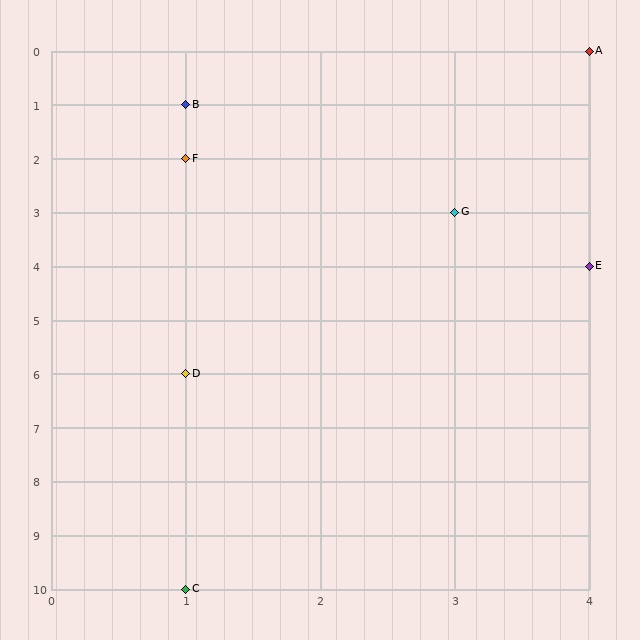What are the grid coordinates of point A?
Point A is at grid coordinates (4, 0).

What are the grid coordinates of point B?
Point B is at grid coordinates (1, 1).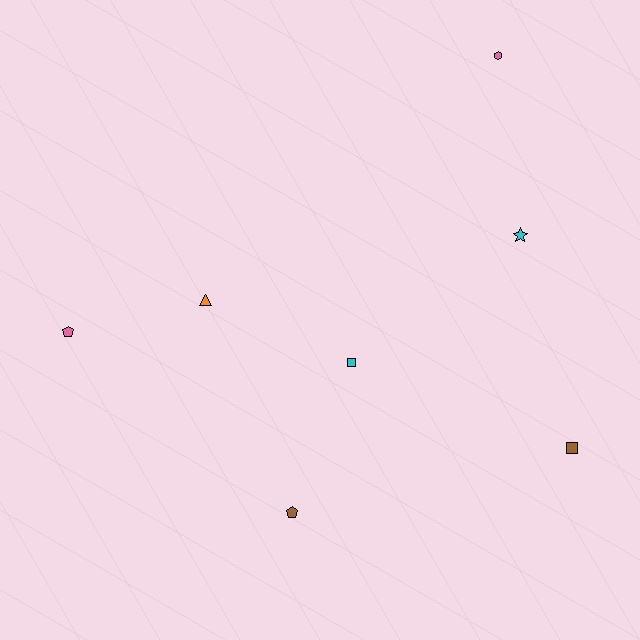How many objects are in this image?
There are 7 objects.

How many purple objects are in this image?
There are no purple objects.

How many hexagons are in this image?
There is 1 hexagon.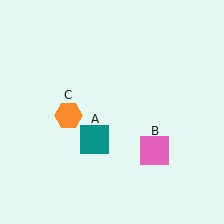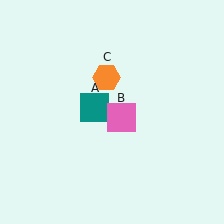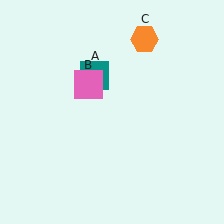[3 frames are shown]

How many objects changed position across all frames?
3 objects changed position: teal square (object A), pink square (object B), orange hexagon (object C).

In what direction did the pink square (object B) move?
The pink square (object B) moved up and to the left.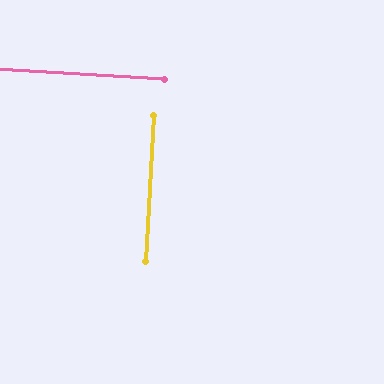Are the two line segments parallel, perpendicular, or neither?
Perpendicular — they meet at approximately 90°.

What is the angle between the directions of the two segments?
Approximately 90 degrees.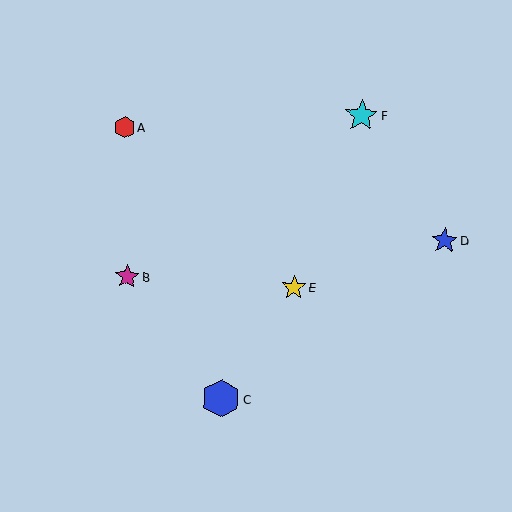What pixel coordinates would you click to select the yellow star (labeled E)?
Click at (294, 287) to select the yellow star E.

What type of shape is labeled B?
Shape B is a magenta star.